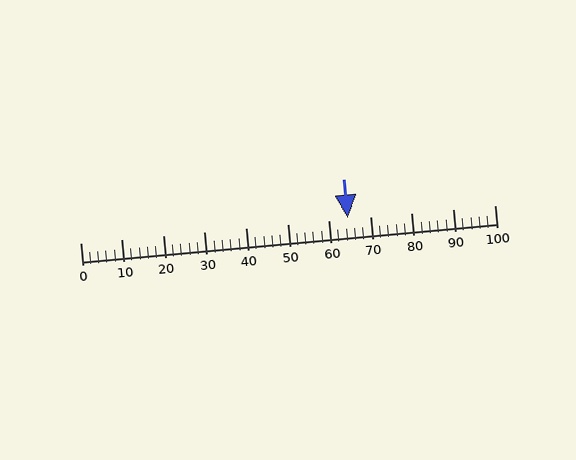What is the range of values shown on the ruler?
The ruler shows values from 0 to 100.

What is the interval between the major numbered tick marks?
The major tick marks are spaced 10 units apart.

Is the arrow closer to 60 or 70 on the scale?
The arrow is closer to 60.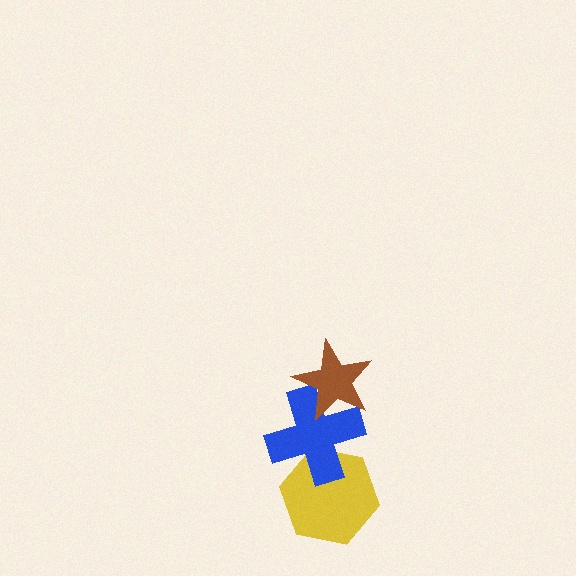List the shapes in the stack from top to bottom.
From top to bottom: the brown star, the blue cross, the yellow hexagon.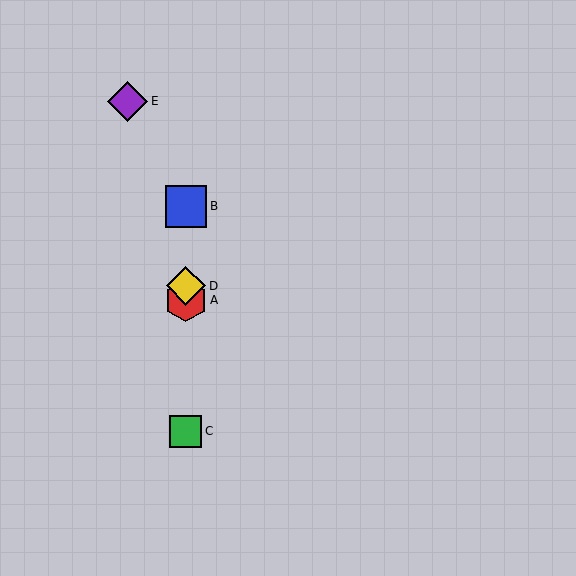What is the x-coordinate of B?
Object B is at x≈186.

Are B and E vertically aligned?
No, B is at x≈186 and E is at x≈128.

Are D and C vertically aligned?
Yes, both are at x≈186.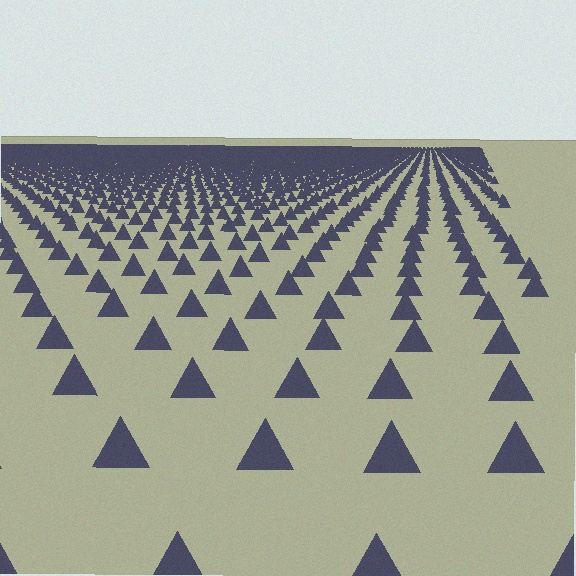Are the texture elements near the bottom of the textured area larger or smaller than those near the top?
Larger. Near the bottom, elements are closer to the viewer and appear at a bigger on-screen size.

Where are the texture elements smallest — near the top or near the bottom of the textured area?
Near the top.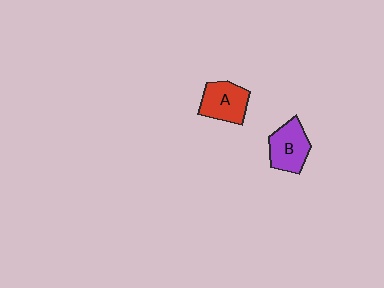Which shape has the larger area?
Shape B (purple).